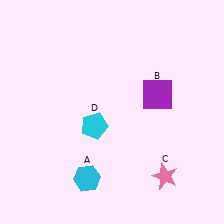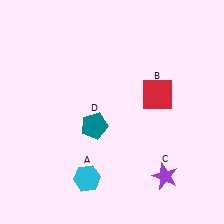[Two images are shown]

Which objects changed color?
B changed from purple to red. C changed from pink to purple. D changed from cyan to teal.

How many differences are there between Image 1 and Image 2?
There are 3 differences between the two images.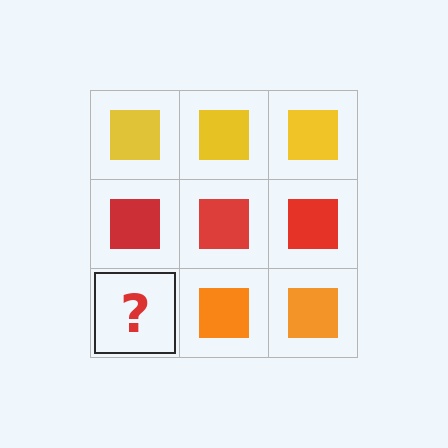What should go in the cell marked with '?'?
The missing cell should contain an orange square.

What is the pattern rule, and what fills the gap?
The rule is that each row has a consistent color. The gap should be filled with an orange square.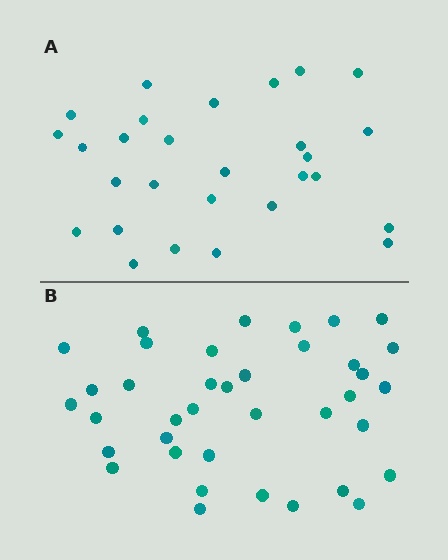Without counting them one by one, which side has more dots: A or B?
Region B (the bottom region) has more dots.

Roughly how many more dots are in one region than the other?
Region B has roughly 10 or so more dots than region A.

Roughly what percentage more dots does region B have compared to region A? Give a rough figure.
About 35% more.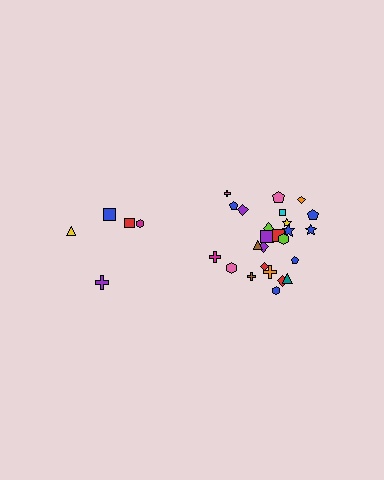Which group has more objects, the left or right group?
The right group.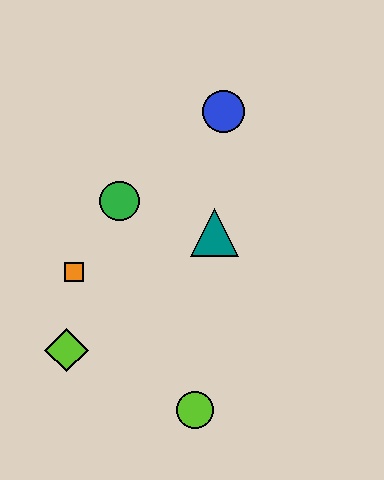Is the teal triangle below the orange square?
No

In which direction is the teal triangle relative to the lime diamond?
The teal triangle is to the right of the lime diamond.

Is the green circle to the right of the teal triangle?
No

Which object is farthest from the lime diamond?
The blue circle is farthest from the lime diamond.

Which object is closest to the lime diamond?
The orange square is closest to the lime diamond.